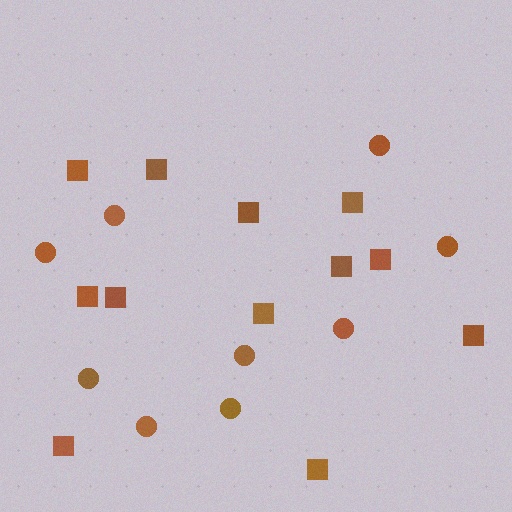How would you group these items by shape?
There are 2 groups: one group of squares (12) and one group of circles (9).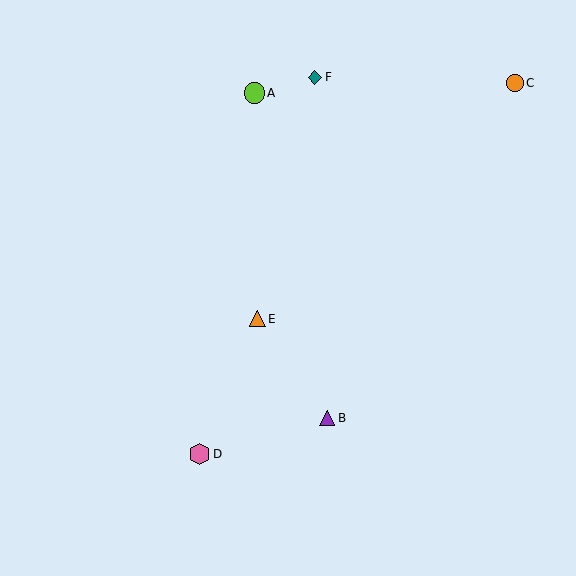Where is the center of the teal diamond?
The center of the teal diamond is at (315, 78).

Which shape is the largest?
The pink hexagon (labeled D) is the largest.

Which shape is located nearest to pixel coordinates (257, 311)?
The orange triangle (labeled E) at (257, 319) is nearest to that location.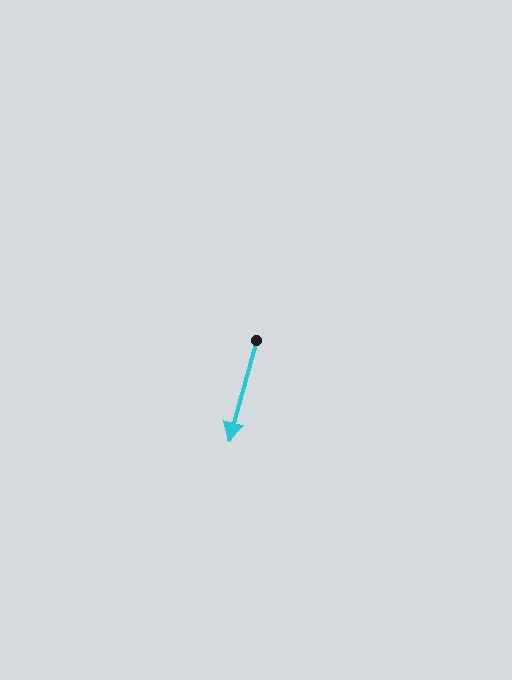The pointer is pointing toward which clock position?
Roughly 6 o'clock.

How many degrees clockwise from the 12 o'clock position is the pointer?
Approximately 195 degrees.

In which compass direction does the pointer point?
South.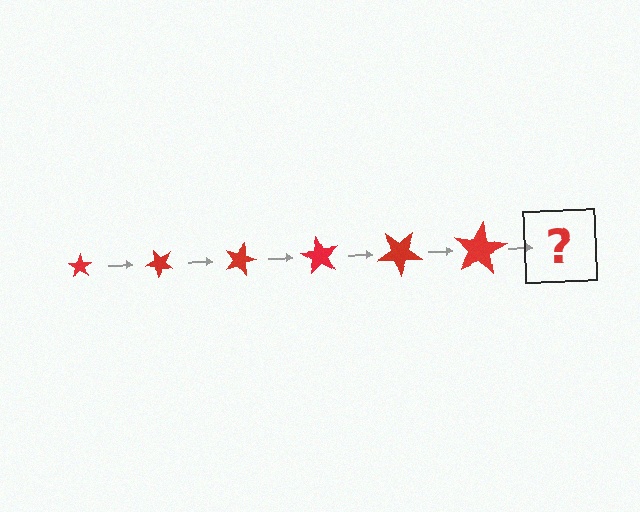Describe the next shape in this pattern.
It should be a star, larger than the previous one and rotated 270 degrees from the start.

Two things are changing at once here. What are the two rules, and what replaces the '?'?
The two rules are that the star grows larger each step and it rotates 45 degrees each step. The '?' should be a star, larger than the previous one and rotated 270 degrees from the start.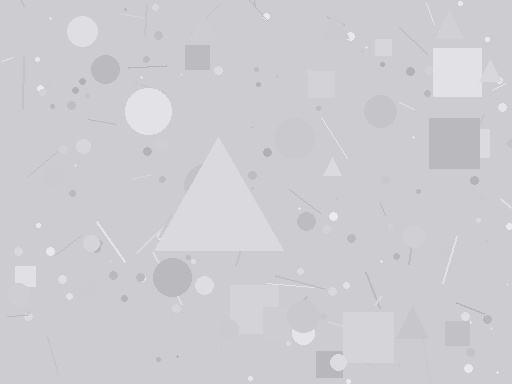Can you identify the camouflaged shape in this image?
The camouflaged shape is a triangle.